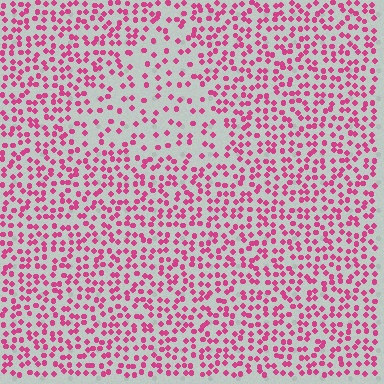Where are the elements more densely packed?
The elements are more densely packed outside the triangle boundary.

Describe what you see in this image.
The image contains small magenta elements arranged at two different densities. A triangle-shaped region is visible where the elements are less densely packed than the surrounding area.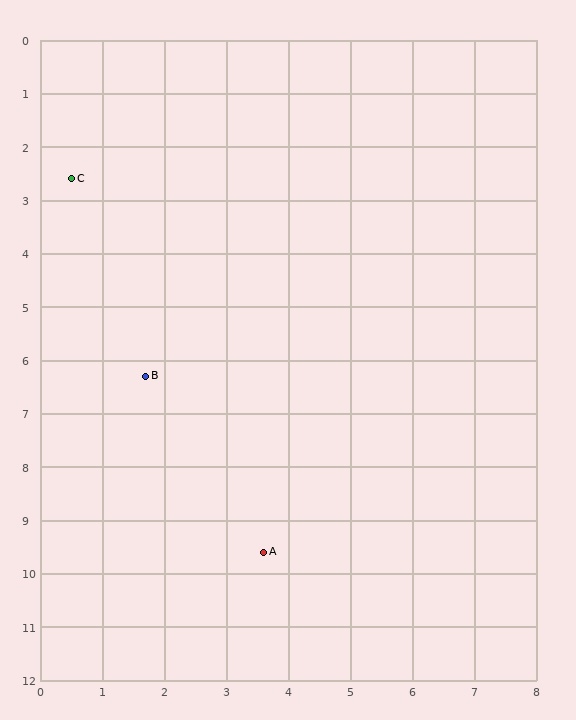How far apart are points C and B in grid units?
Points C and B are about 3.9 grid units apart.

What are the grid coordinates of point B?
Point B is at approximately (1.7, 6.3).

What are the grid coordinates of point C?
Point C is at approximately (0.5, 2.6).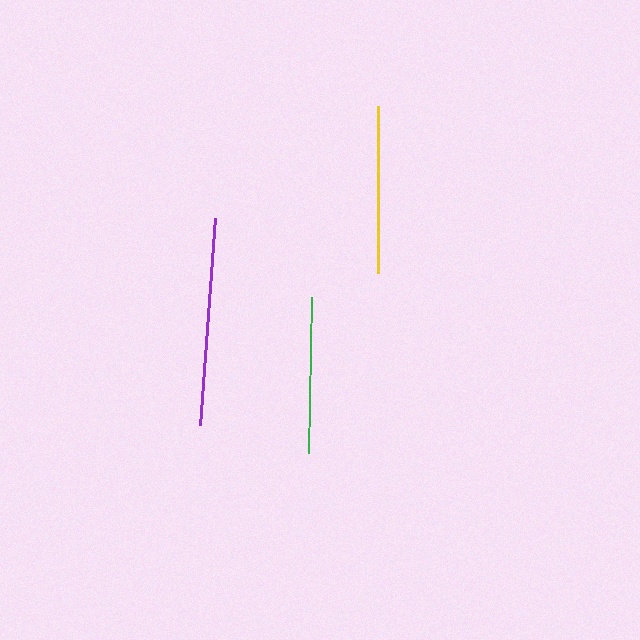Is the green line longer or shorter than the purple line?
The purple line is longer than the green line.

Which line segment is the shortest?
The green line is the shortest at approximately 157 pixels.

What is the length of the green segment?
The green segment is approximately 157 pixels long.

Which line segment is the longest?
The purple line is the longest at approximately 207 pixels.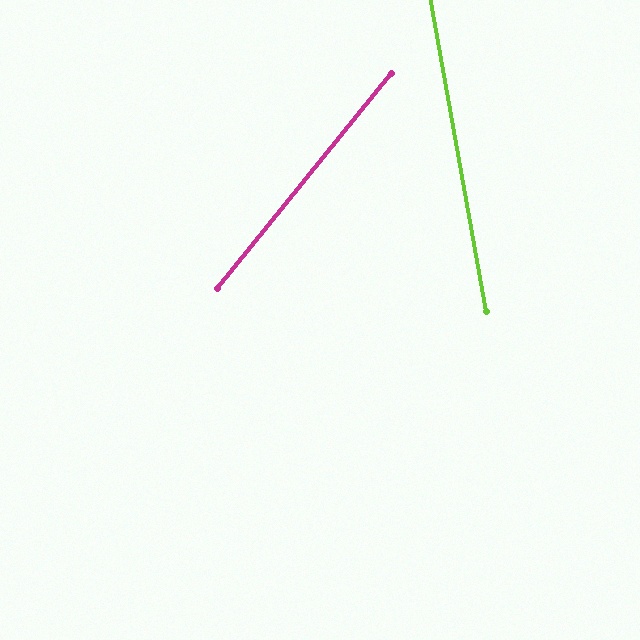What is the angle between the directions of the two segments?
Approximately 49 degrees.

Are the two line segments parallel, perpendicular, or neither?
Neither parallel nor perpendicular — they differ by about 49°.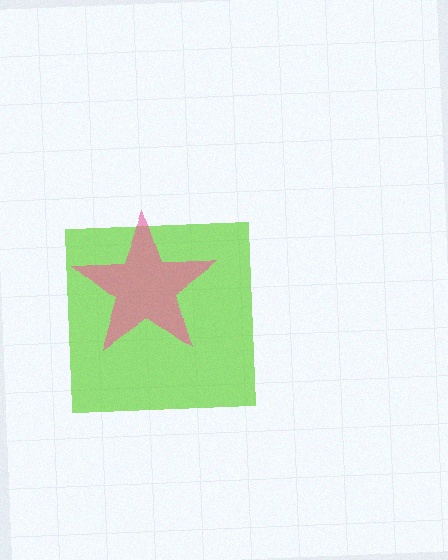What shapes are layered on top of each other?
The layered shapes are: a lime square, a pink star.